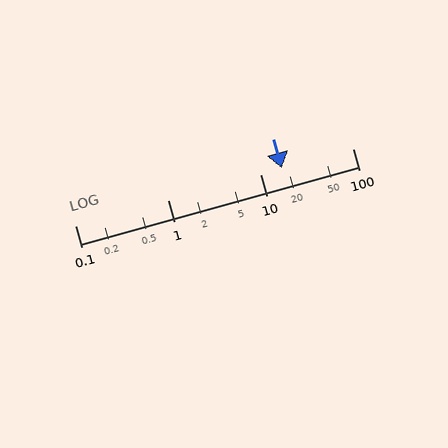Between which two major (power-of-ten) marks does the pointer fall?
The pointer is between 10 and 100.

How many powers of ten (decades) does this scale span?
The scale spans 3 decades, from 0.1 to 100.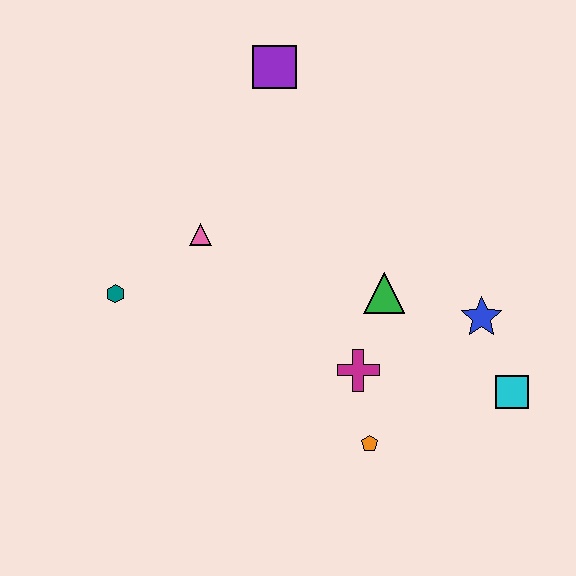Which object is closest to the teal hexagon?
The pink triangle is closest to the teal hexagon.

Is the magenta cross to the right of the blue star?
No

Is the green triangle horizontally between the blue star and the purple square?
Yes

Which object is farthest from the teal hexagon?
The cyan square is farthest from the teal hexagon.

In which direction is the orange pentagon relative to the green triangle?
The orange pentagon is below the green triangle.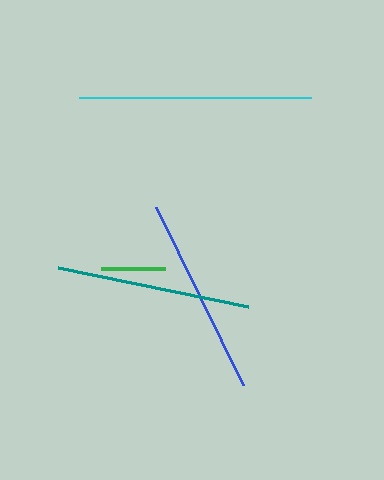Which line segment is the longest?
The cyan line is the longest at approximately 232 pixels.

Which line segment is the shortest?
The green line is the shortest at approximately 64 pixels.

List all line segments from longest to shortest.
From longest to shortest: cyan, blue, teal, green.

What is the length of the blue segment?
The blue segment is approximately 198 pixels long.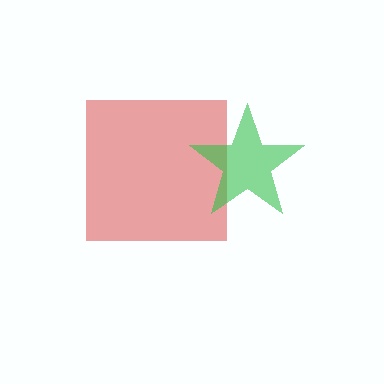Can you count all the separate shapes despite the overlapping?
Yes, there are 2 separate shapes.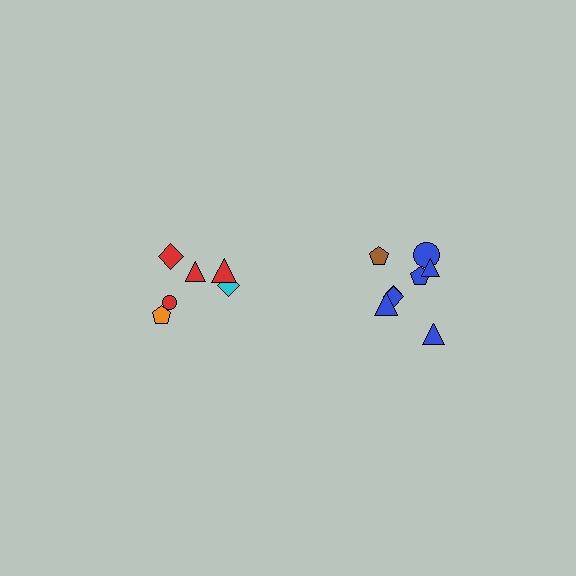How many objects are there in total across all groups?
There are 14 objects.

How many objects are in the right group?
There are 8 objects.